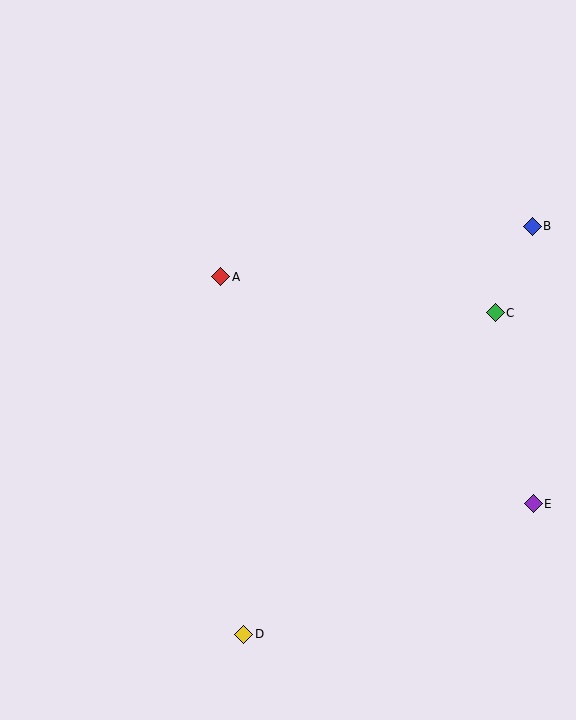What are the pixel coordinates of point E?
Point E is at (533, 504).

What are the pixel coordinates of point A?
Point A is at (221, 277).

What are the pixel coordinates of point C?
Point C is at (495, 313).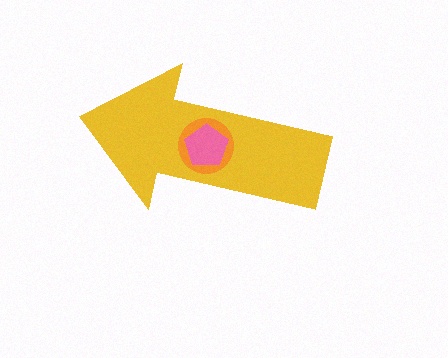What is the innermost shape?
The pink pentagon.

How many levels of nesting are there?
3.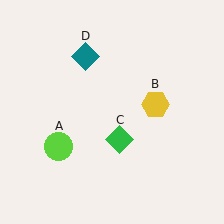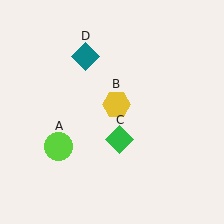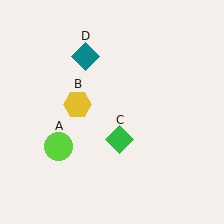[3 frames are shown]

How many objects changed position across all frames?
1 object changed position: yellow hexagon (object B).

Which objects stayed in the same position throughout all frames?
Lime circle (object A) and green diamond (object C) and teal diamond (object D) remained stationary.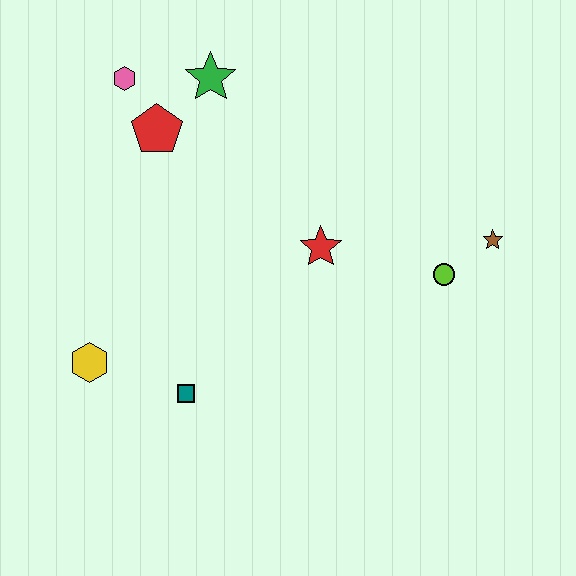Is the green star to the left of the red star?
Yes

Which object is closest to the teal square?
The yellow hexagon is closest to the teal square.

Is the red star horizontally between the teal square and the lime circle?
Yes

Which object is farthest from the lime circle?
The pink hexagon is farthest from the lime circle.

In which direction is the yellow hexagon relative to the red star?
The yellow hexagon is to the left of the red star.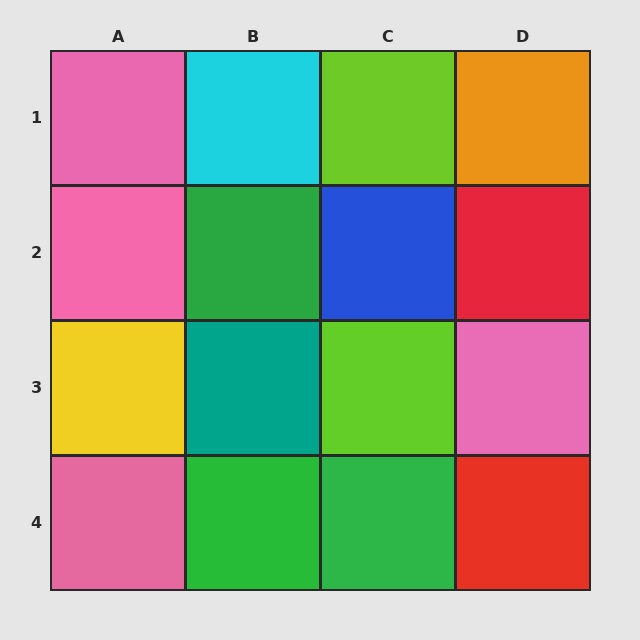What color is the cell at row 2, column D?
Red.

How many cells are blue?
1 cell is blue.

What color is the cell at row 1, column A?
Pink.